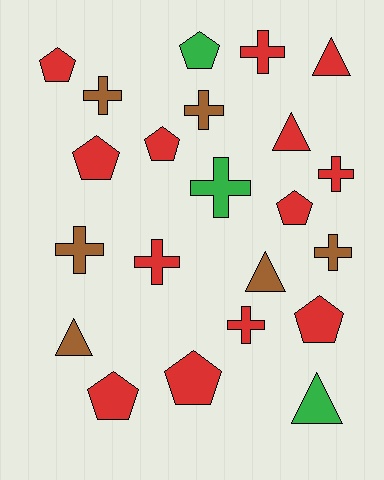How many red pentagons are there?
There are 7 red pentagons.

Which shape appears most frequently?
Cross, with 9 objects.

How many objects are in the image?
There are 22 objects.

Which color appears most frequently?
Red, with 13 objects.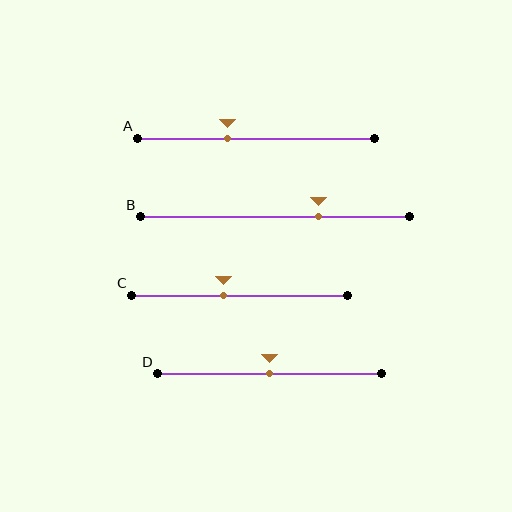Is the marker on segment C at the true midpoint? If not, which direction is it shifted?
No, the marker on segment C is shifted to the left by about 7% of the segment length.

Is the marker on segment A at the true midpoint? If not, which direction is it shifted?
No, the marker on segment A is shifted to the left by about 12% of the segment length.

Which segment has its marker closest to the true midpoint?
Segment D has its marker closest to the true midpoint.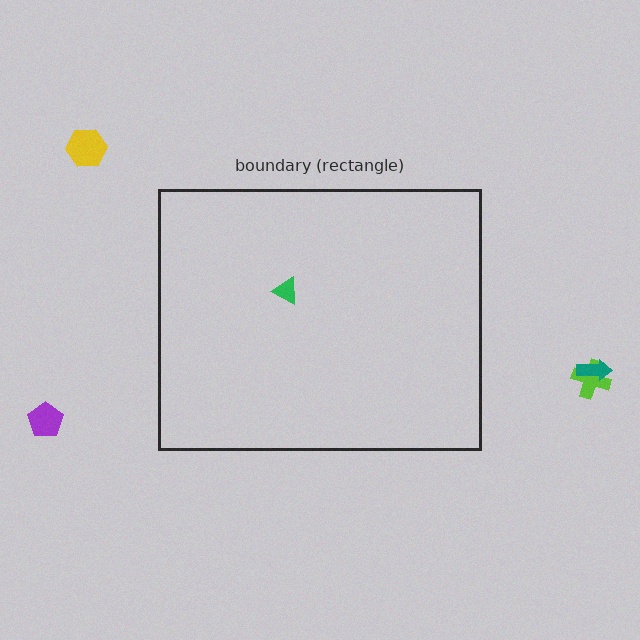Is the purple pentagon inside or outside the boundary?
Outside.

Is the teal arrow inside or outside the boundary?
Outside.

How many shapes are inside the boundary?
1 inside, 4 outside.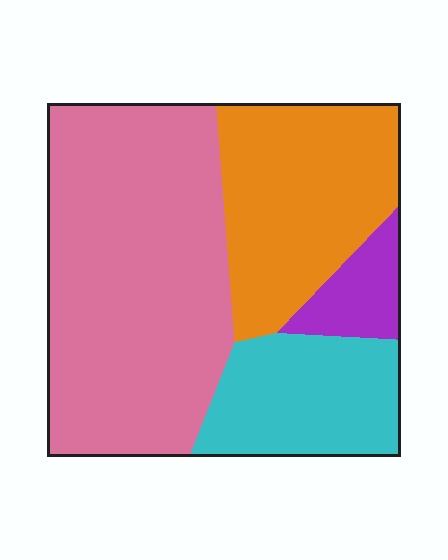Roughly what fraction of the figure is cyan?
Cyan takes up about one sixth (1/6) of the figure.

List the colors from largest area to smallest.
From largest to smallest: pink, orange, cyan, purple.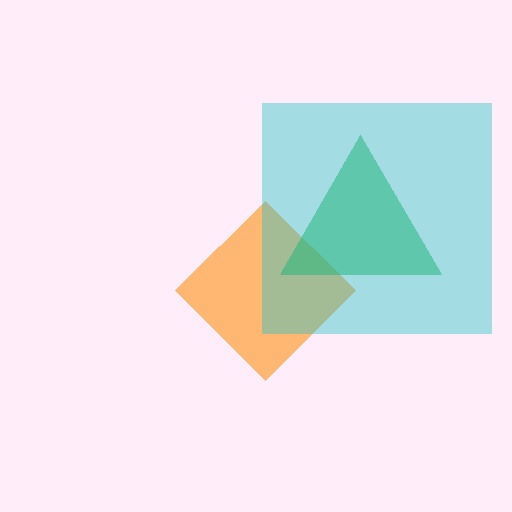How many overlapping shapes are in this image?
There are 3 overlapping shapes in the image.